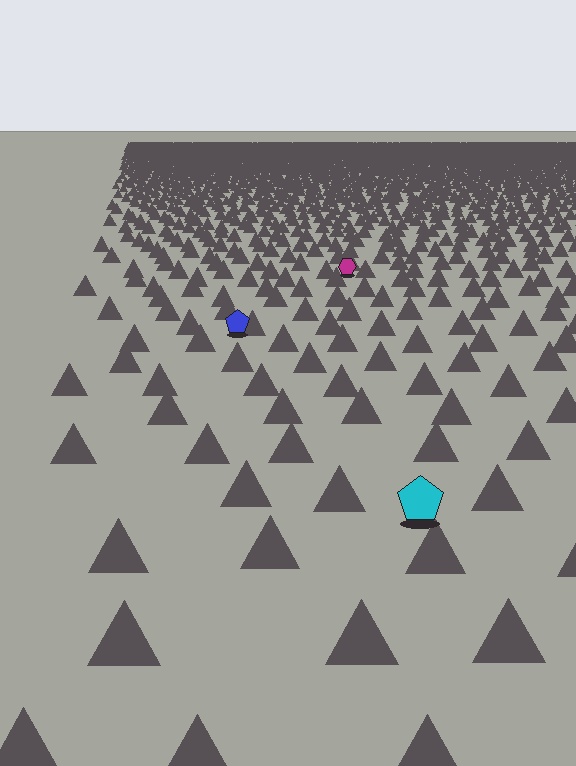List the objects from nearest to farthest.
From nearest to farthest: the cyan pentagon, the blue pentagon, the magenta hexagon.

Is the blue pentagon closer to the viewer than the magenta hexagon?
Yes. The blue pentagon is closer — you can tell from the texture gradient: the ground texture is coarser near it.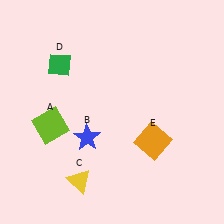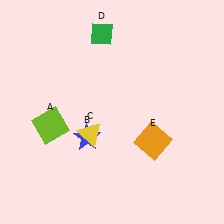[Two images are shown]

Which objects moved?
The objects that moved are: the yellow triangle (C), the green diamond (D).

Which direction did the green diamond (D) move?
The green diamond (D) moved right.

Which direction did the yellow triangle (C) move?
The yellow triangle (C) moved up.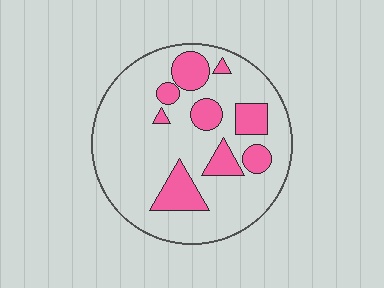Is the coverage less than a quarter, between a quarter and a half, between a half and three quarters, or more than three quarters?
Less than a quarter.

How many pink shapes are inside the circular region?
9.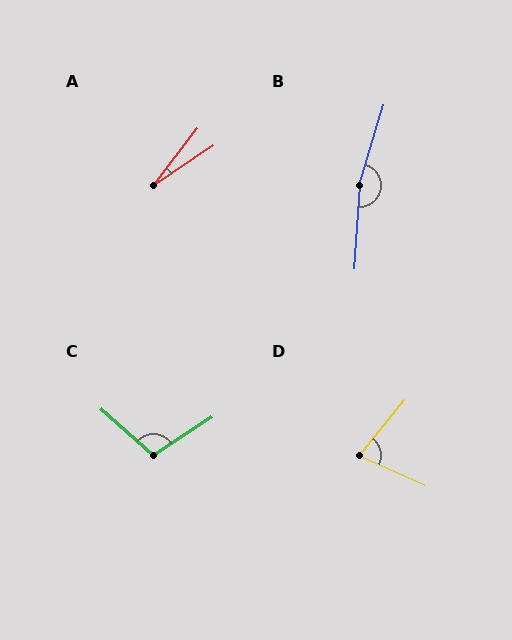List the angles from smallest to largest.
A (18°), D (75°), C (106°), B (167°).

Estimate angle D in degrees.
Approximately 75 degrees.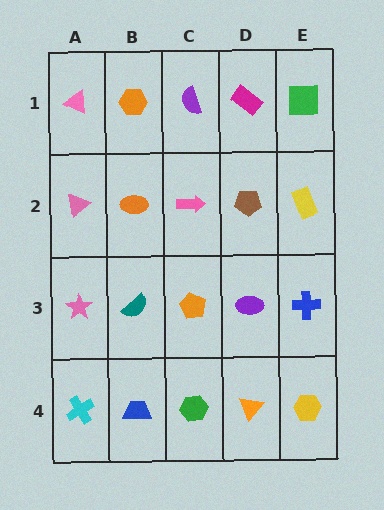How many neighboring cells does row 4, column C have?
3.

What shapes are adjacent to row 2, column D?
A magenta rectangle (row 1, column D), a purple ellipse (row 3, column D), a pink arrow (row 2, column C), a yellow rectangle (row 2, column E).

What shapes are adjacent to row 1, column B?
An orange ellipse (row 2, column B), a pink triangle (row 1, column A), a purple semicircle (row 1, column C).